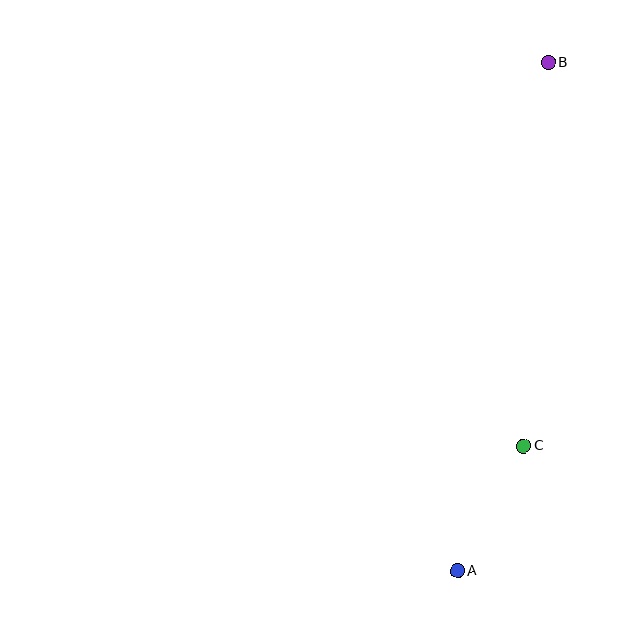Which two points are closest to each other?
Points A and C are closest to each other.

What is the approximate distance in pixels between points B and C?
The distance between B and C is approximately 384 pixels.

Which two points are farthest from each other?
Points A and B are farthest from each other.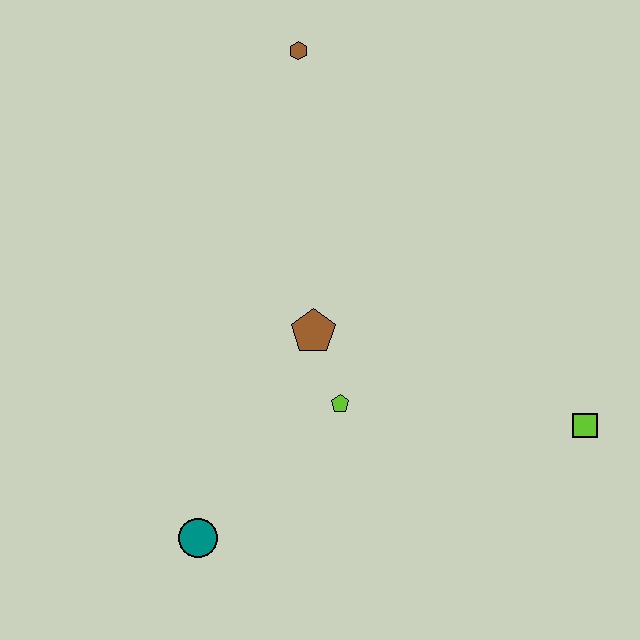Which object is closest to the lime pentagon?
The brown pentagon is closest to the lime pentagon.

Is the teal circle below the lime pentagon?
Yes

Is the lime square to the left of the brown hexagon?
No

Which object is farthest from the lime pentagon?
The brown hexagon is farthest from the lime pentagon.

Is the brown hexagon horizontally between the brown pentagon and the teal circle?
Yes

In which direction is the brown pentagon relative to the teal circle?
The brown pentagon is above the teal circle.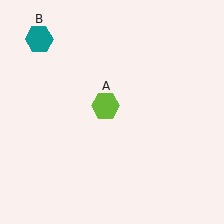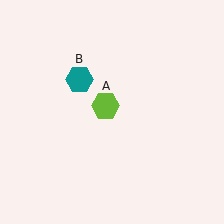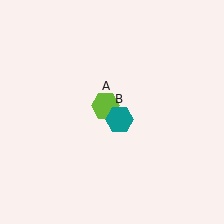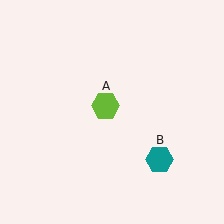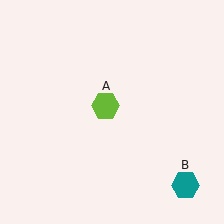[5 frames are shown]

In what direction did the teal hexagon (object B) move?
The teal hexagon (object B) moved down and to the right.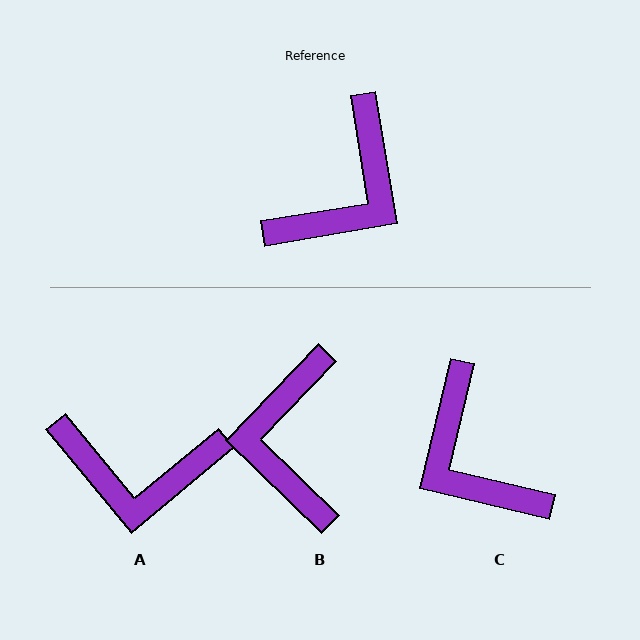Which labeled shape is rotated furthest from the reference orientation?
B, about 144 degrees away.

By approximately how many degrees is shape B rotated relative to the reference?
Approximately 144 degrees clockwise.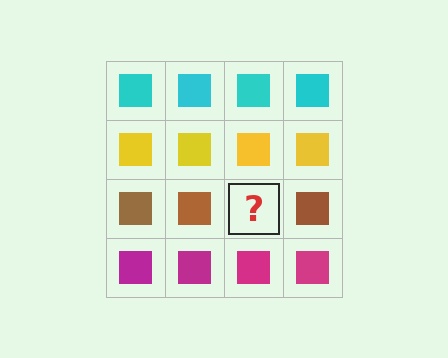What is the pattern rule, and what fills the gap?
The rule is that each row has a consistent color. The gap should be filled with a brown square.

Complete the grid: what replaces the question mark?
The question mark should be replaced with a brown square.